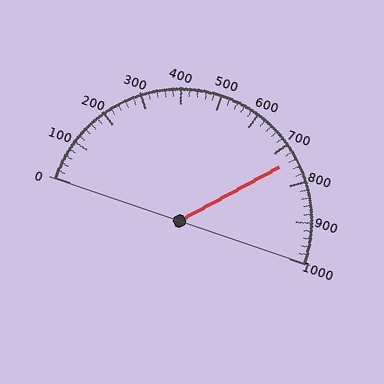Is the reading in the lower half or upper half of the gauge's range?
The reading is in the upper half of the range (0 to 1000).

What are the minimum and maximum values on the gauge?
The gauge ranges from 0 to 1000.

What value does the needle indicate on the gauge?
The needle indicates approximately 740.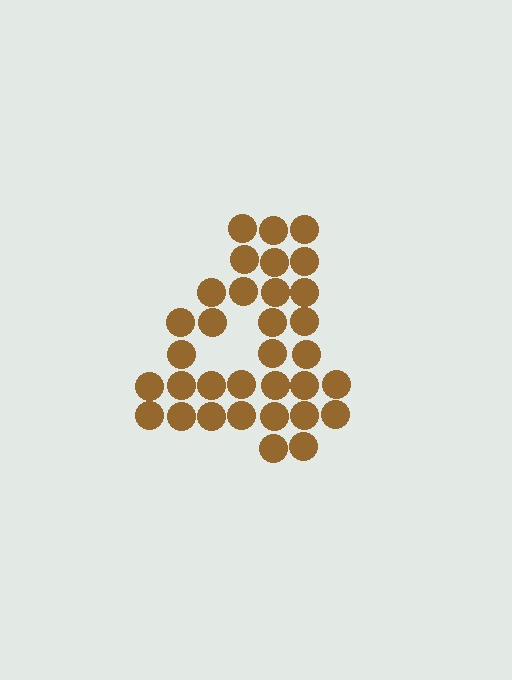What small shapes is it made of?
It is made of small circles.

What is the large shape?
The large shape is the digit 4.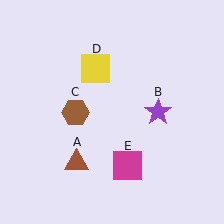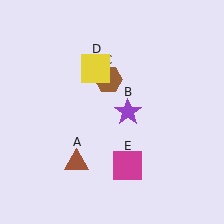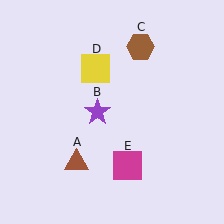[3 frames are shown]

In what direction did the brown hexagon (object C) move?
The brown hexagon (object C) moved up and to the right.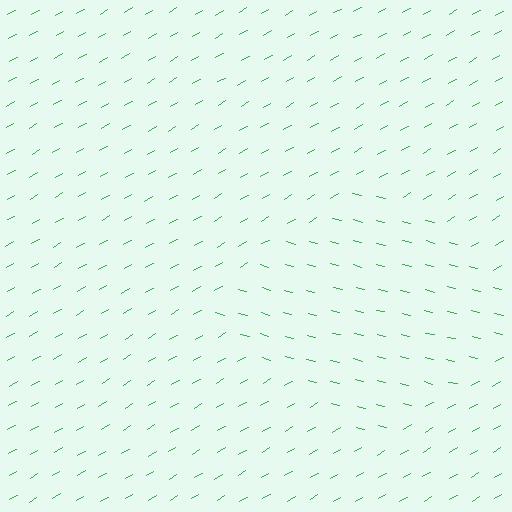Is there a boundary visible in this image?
Yes, there is a texture boundary formed by a change in line orientation.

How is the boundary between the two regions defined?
The boundary is defined purely by a change in line orientation (approximately 45 degrees difference). All lines are the same color and thickness.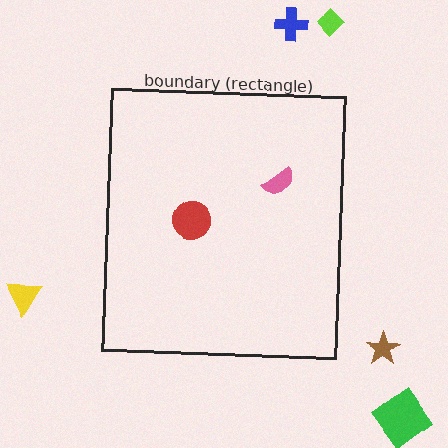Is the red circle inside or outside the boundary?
Inside.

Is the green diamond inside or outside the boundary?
Outside.